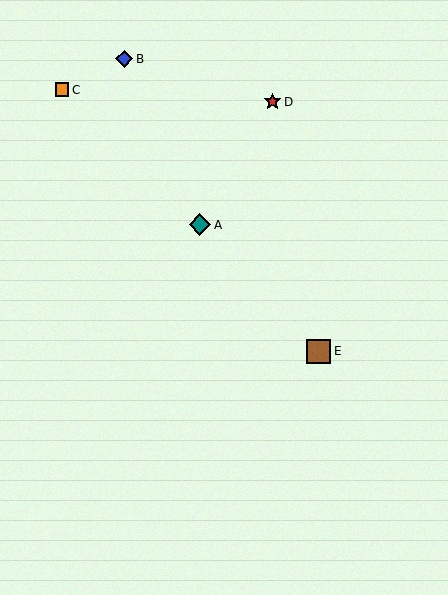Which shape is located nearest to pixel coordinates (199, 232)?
The teal diamond (labeled A) at (200, 225) is nearest to that location.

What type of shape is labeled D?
Shape D is a red star.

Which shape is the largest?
The brown square (labeled E) is the largest.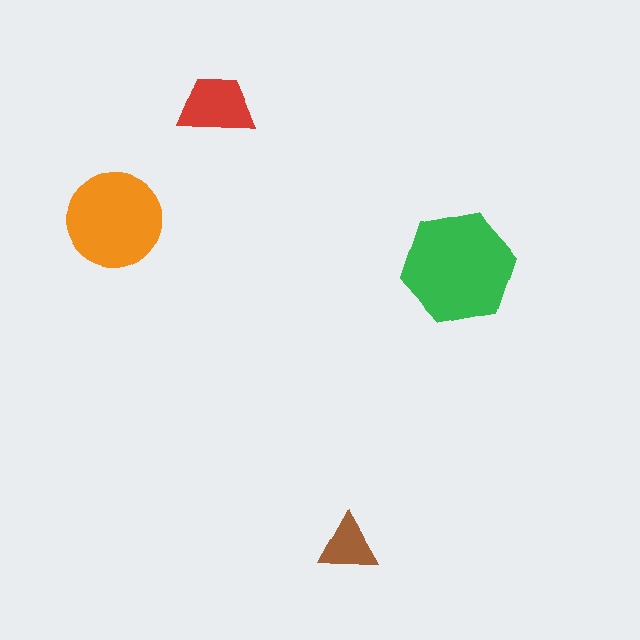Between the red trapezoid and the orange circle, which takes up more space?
The orange circle.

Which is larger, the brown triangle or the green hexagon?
The green hexagon.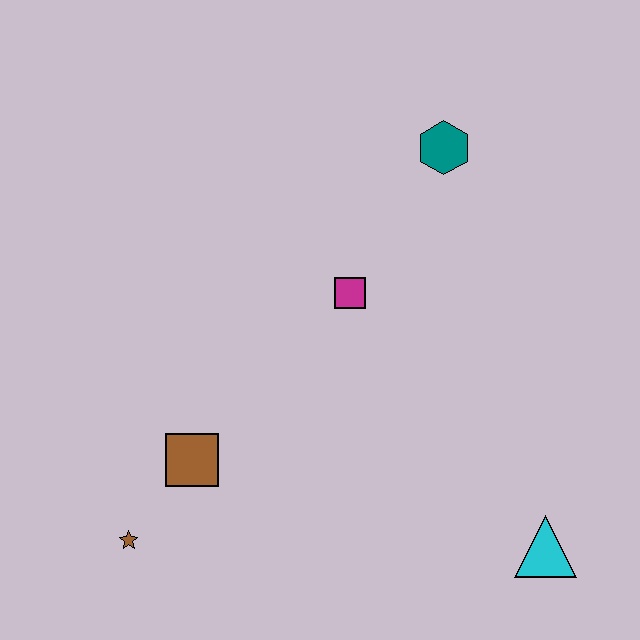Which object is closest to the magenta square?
The teal hexagon is closest to the magenta square.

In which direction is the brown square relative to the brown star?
The brown square is above the brown star.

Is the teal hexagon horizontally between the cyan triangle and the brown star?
Yes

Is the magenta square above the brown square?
Yes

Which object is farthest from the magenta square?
The brown star is farthest from the magenta square.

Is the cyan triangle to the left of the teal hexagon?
No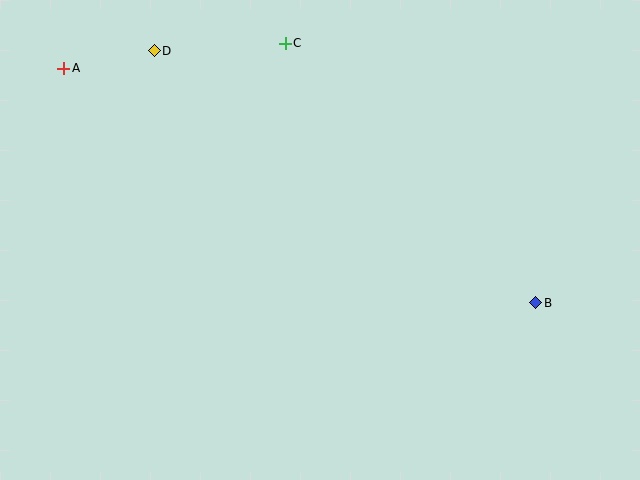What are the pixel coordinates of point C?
Point C is at (285, 43).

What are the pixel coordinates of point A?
Point A is at (64, 68).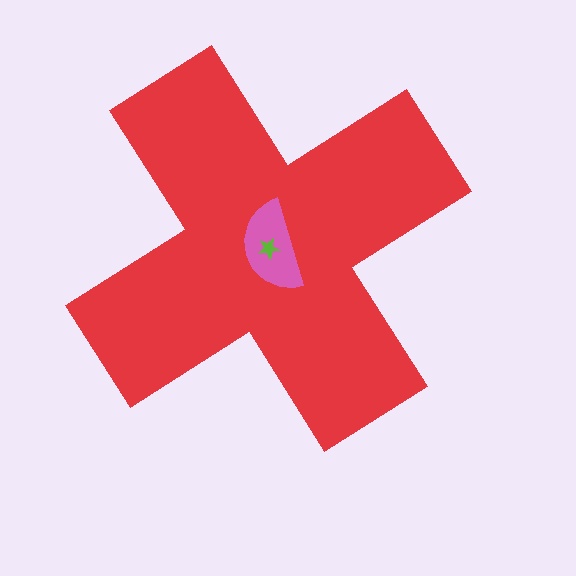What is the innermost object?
The lime star.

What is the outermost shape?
The red cross.